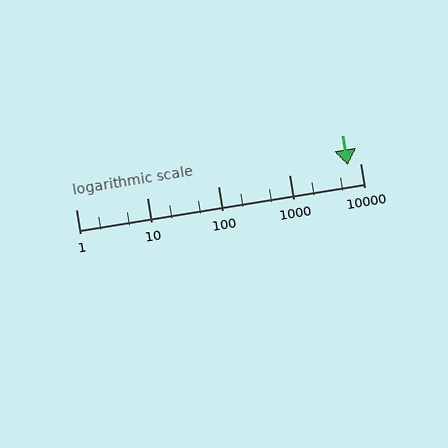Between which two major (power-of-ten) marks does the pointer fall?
The pointer is between 1000 and 10000.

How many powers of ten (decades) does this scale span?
The scale spans 4 decades, from 1 to 10000.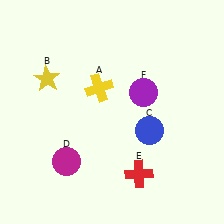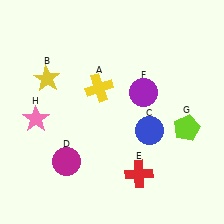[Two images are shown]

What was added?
A lime pentagon (G), a pink star (H) were added in Image 2.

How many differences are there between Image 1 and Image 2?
There are 2 differences between the two images.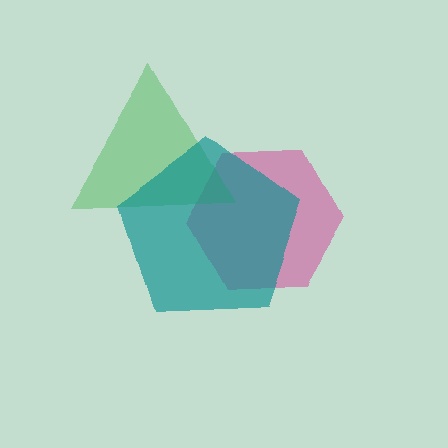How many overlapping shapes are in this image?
There are 3 overlapping shapes in the image.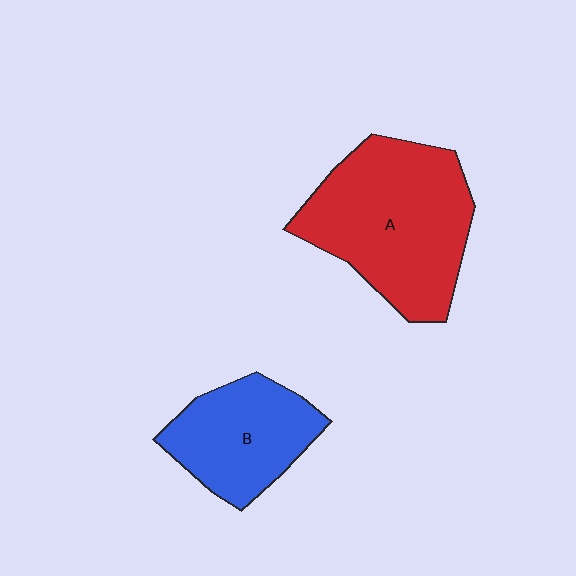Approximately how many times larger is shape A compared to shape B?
Approximately 1.6 times.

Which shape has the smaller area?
Shape B (blue).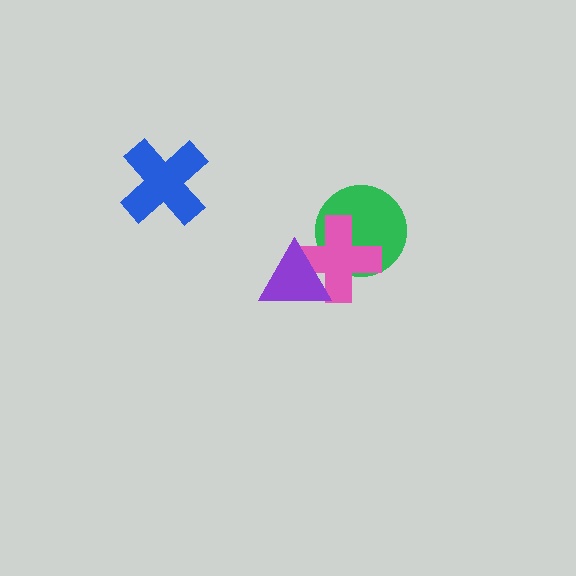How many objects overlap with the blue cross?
0 objects overlap with the blue cross.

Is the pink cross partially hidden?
Yes, it is partially covered by another shape.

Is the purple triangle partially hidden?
No, no other shape covers it.